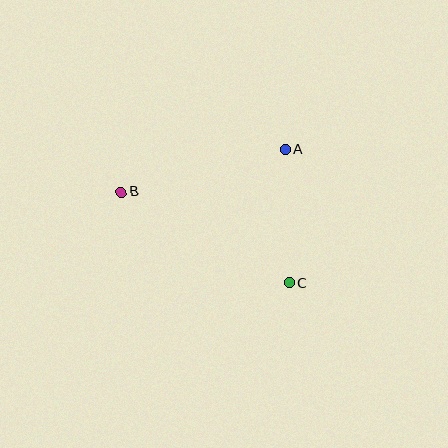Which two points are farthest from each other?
Points B and C are farthest from each other.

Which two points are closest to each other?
Points A and C are closest to each other.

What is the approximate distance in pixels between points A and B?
The distance between A and B is approximately 170 pixels.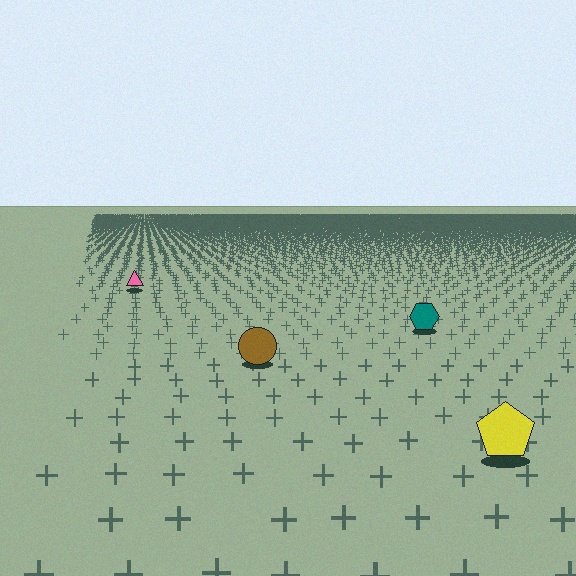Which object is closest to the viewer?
The yellow pentagon is closest. The texture marks near it are larger and more spread out.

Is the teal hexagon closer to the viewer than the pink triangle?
Yes. The teal hexagon is closer — you can tell from the texture gradient: the ground texture is coarser near it.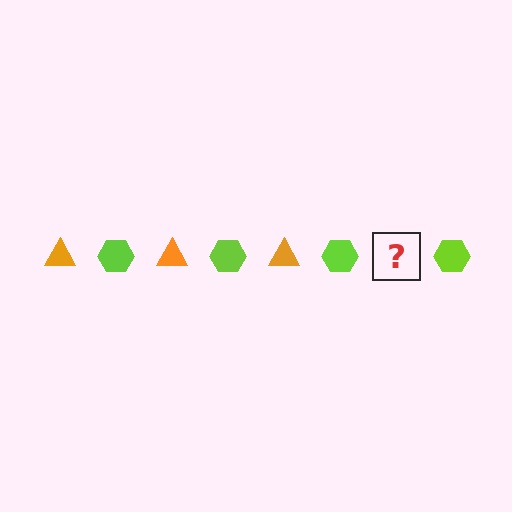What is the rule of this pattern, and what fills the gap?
The rule is that the pattern alternates between orange triangle and lime hexagon. The gap should be filled with an orange triangle.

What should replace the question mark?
The question mark should be replaced with an orange triangle.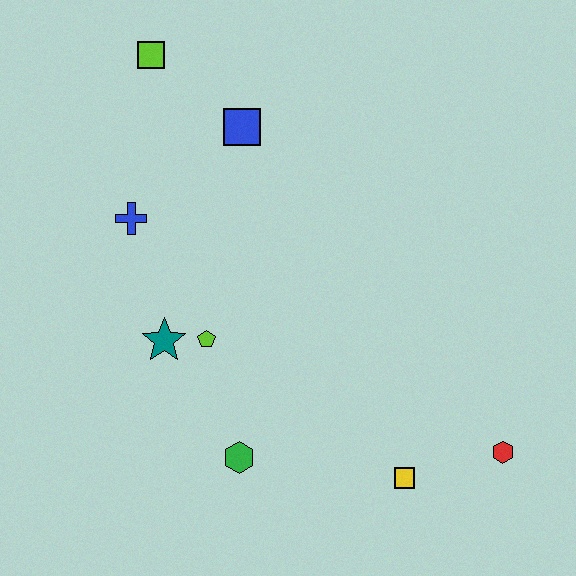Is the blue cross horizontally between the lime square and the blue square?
No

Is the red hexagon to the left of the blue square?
No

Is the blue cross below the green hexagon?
No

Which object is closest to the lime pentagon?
The teal star is closest to the lime pentagon.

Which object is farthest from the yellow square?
The lime square is farthest from the yellow square.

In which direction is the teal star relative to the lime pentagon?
The teal star is to the left of the lime pentagon.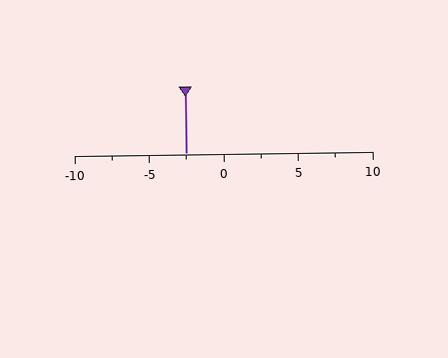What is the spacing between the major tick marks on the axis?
The major ticks are spaced 5 apart.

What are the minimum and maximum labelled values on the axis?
The axis runs from -10 to 10.